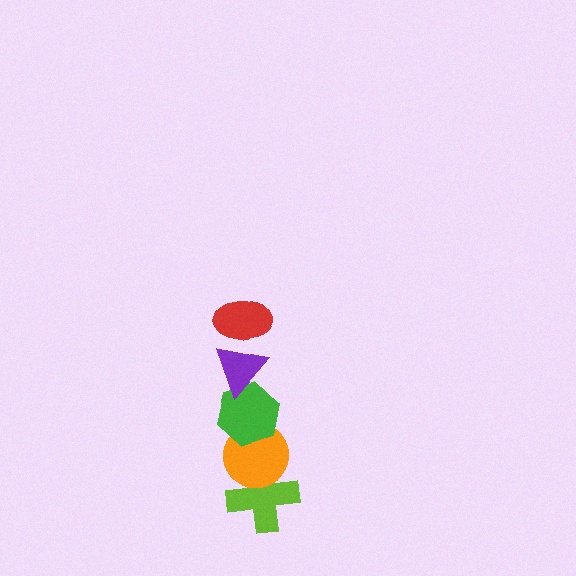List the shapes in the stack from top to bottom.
From top to bottom: the red ellipse, the purple triangle, the green hexagon, the orange circle, the lime cross.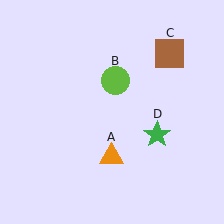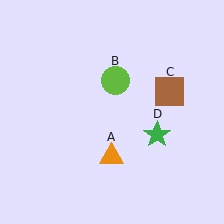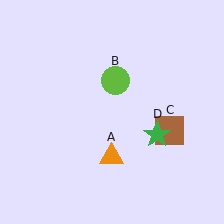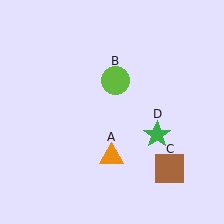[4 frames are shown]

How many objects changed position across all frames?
1 object changed position: brown square (object C).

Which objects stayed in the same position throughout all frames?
Orange triangle (object A) and lime circle (object B) and green star (object D) remained stationary.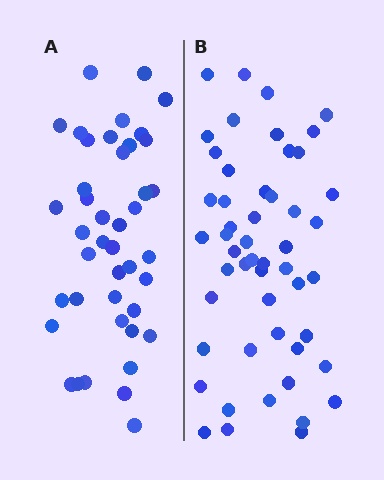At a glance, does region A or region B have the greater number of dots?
Region B (the right region) has more dots.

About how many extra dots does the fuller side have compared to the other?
Region B has roughly 8 or so more dots than region A.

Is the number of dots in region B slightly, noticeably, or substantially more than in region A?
Region B has only slightly more — the two regions are fairly close. The ratio is roughly 1.2 to 1.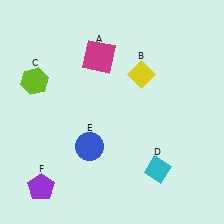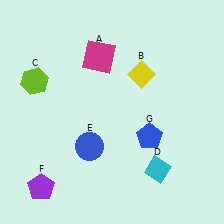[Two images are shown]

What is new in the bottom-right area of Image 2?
A blue pentagon (G) was added in the bottom-right area of Image 2.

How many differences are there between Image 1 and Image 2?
There is 1 difference between the two images.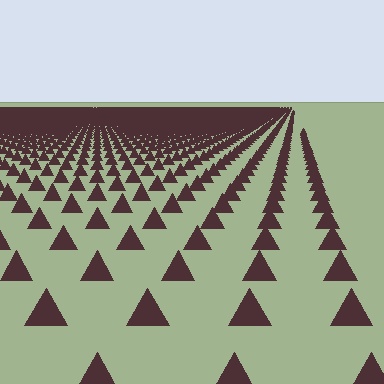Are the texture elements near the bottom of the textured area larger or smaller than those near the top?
Larger. Near the bottom, elements are closer to the viewer and appear at a bigger on-screen size.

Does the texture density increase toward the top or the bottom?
Density increases toward the top.